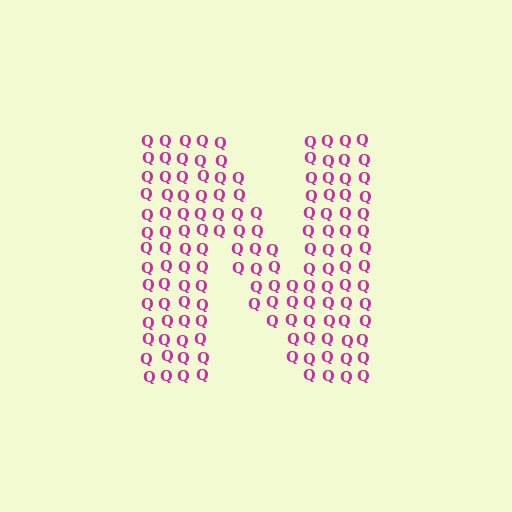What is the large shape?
The large shape is the letter N.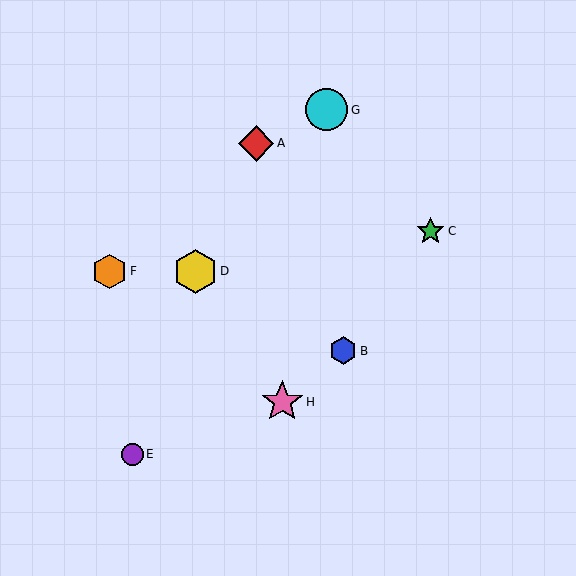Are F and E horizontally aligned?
No, F is at y≈272 and E is at y≈454.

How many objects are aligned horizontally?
2 objects (D, F) are aligned horizontally.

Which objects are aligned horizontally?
Objects D, F are aligned horizontally.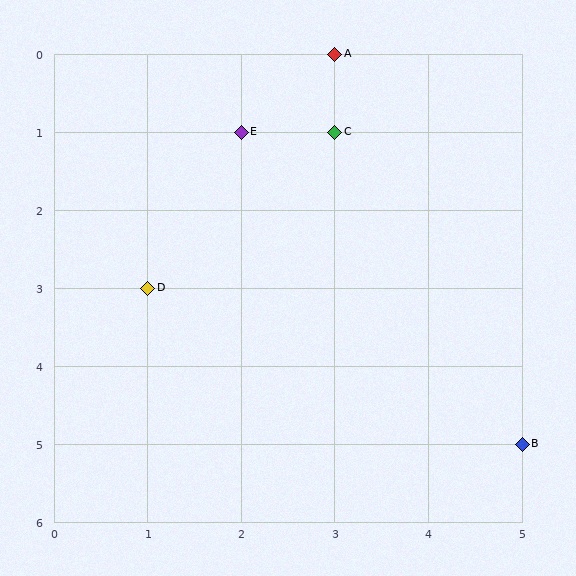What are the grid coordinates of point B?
Point B is at grid coordinates (5, 5).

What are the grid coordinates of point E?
Point E is at grid coordinates (2, 1).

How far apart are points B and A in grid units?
Points B and A are 2 columns and 5 rows apart (about 5.4 grid units diagonally).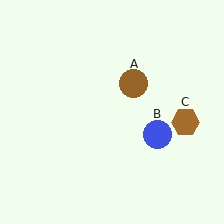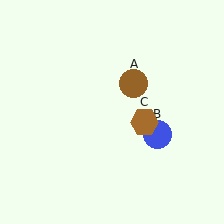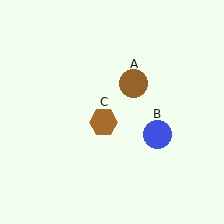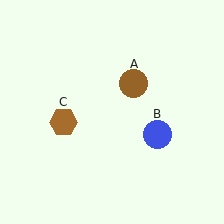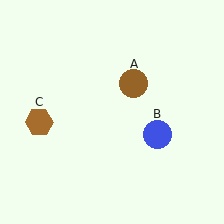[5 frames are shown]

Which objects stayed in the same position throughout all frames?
Brown circle (object A) and blue circle (object B) remained stationary.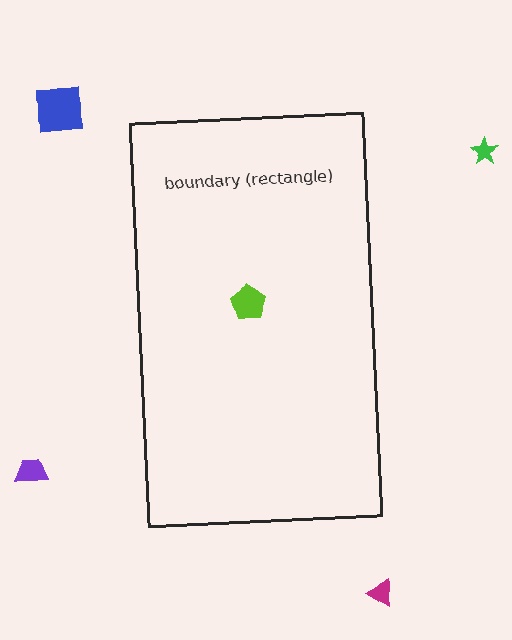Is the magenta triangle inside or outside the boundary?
Outside.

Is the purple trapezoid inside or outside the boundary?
Outside.